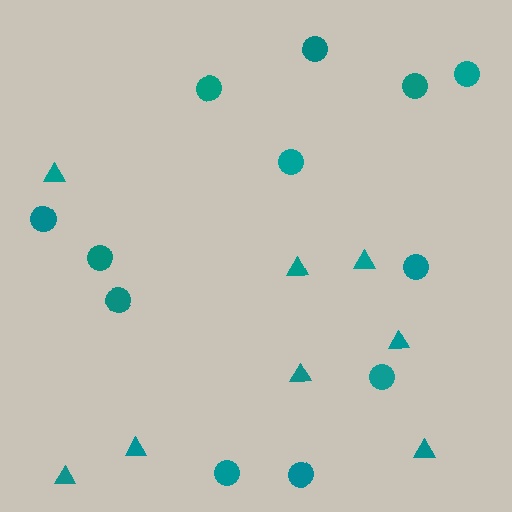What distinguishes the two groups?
There are 2 groups: one group of circles (12) and one group of triangles (8).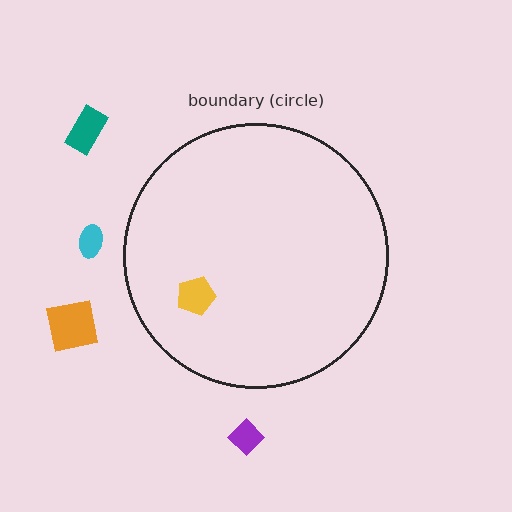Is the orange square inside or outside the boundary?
Outside.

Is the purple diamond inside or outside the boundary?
Outside.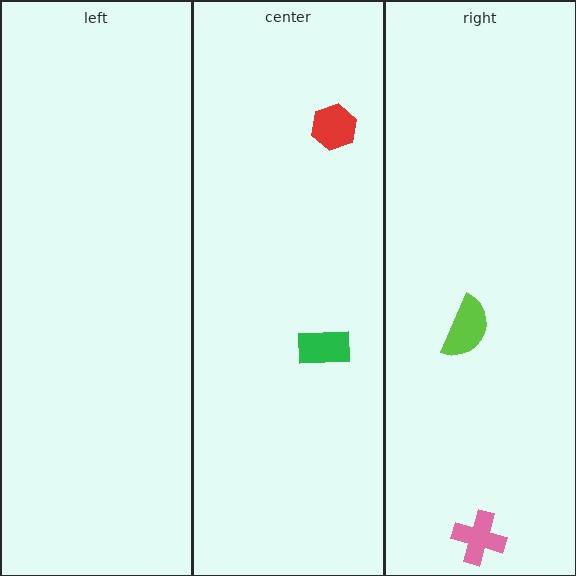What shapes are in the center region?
The green rectangle, the red hexagon.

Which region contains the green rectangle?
The center region.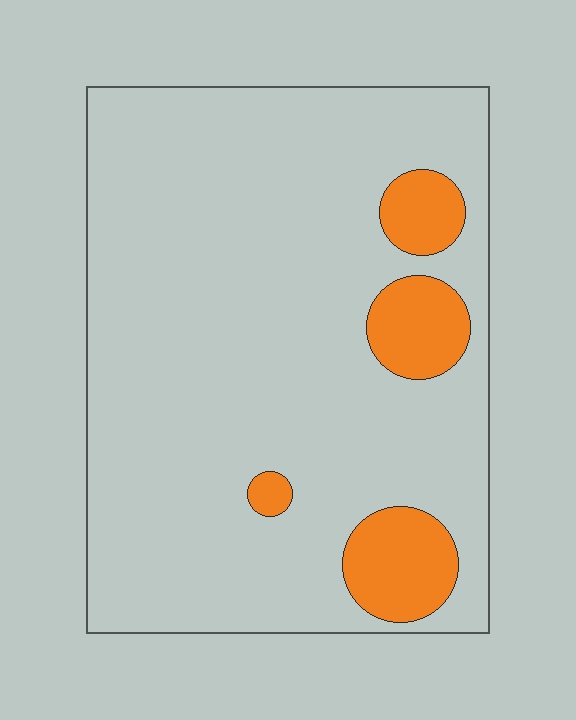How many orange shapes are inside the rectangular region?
4.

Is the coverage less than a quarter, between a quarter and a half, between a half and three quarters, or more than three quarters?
Less than a quarter.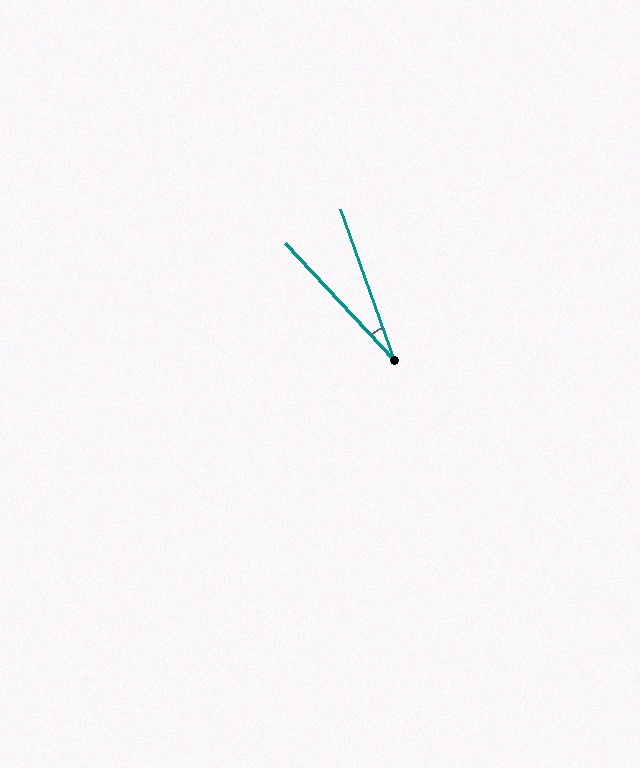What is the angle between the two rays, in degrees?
Approximately 23 degrees.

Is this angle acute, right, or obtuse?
It is acute.